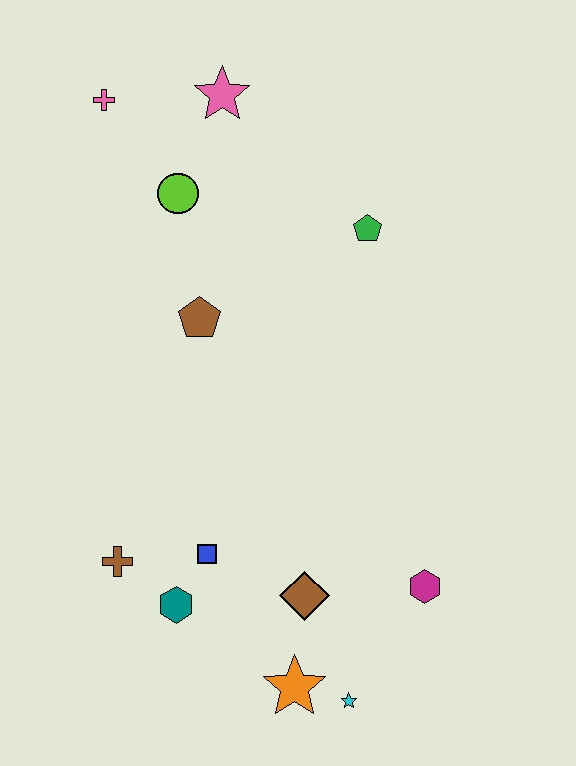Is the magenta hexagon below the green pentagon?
Yes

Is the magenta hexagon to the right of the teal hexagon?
Yes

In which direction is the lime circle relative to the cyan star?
The lime circle is above the cyan star.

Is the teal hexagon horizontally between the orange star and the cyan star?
No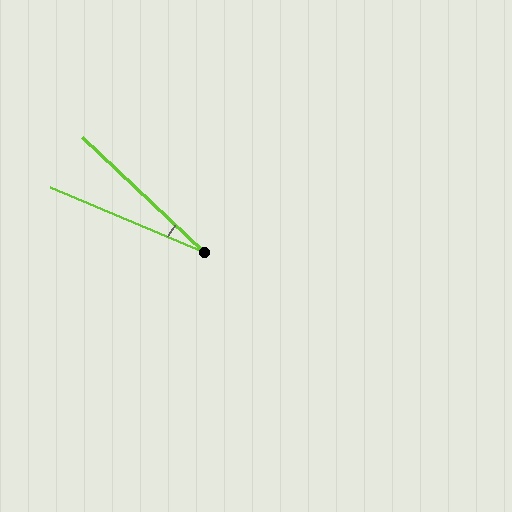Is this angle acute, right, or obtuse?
It is acute.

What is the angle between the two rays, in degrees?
Approximately 20 degrees.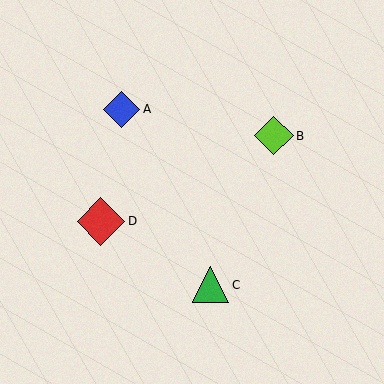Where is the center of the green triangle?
The center of the green triangle is at (211, 285).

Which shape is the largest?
The red diamond (labeled D) is the largest.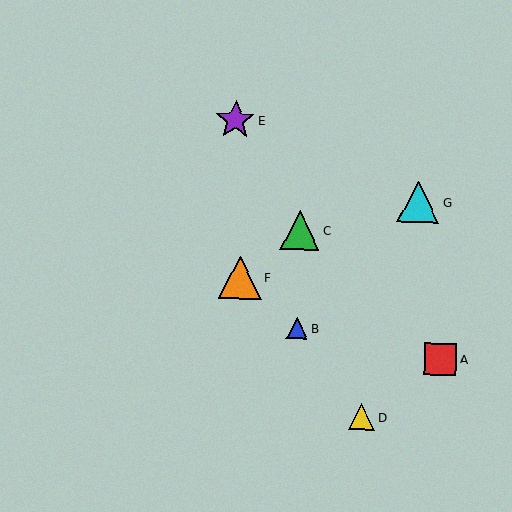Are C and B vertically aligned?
Yes, both are at x≈300.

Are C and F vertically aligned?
No, C is at x≈300 and F is at x≈240.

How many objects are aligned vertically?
2 objects (B, C) are aligned vertically.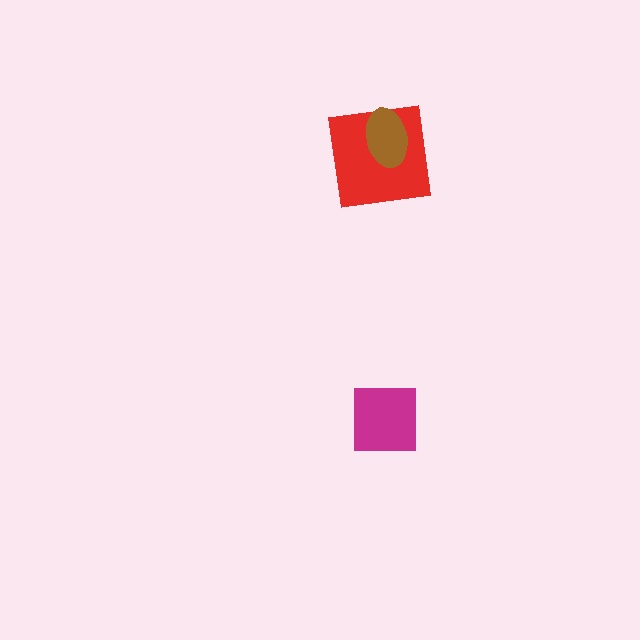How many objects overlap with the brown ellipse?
1 object overlaps with the brown ellipse.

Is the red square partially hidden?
Yes, it is partially covered by another shape.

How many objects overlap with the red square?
1 object overlaps with the red square.